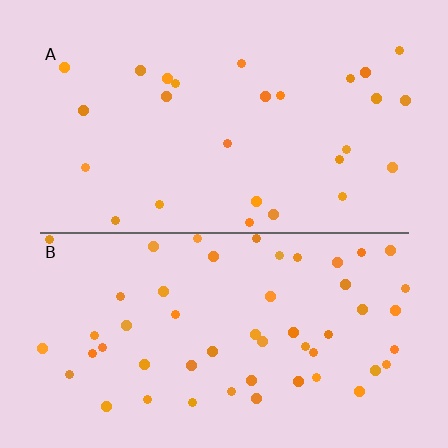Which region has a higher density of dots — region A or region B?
B (the bottom).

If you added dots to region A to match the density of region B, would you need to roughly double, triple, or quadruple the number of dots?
Approximately double.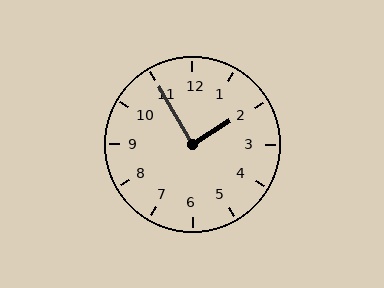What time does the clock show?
1:55.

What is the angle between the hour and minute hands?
Approximately 88 degrees.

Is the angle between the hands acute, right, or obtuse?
It is right.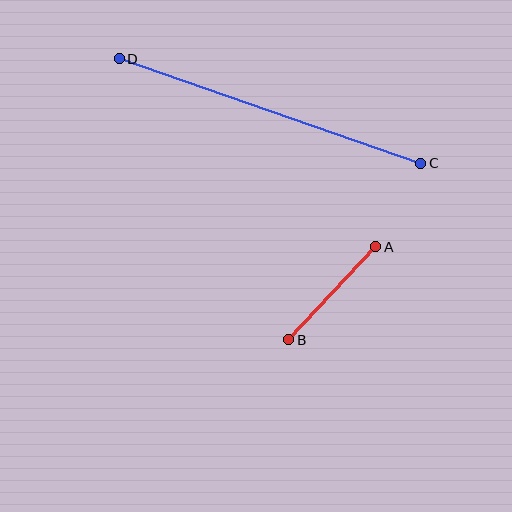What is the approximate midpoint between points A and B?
The midpoint is at approximately (332, 293) pixels.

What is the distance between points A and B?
The distance is approximately 127 pixels.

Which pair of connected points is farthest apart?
Points C and D are farthest apart.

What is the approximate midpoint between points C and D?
The midpoint is at approximately (270, 111) pixels.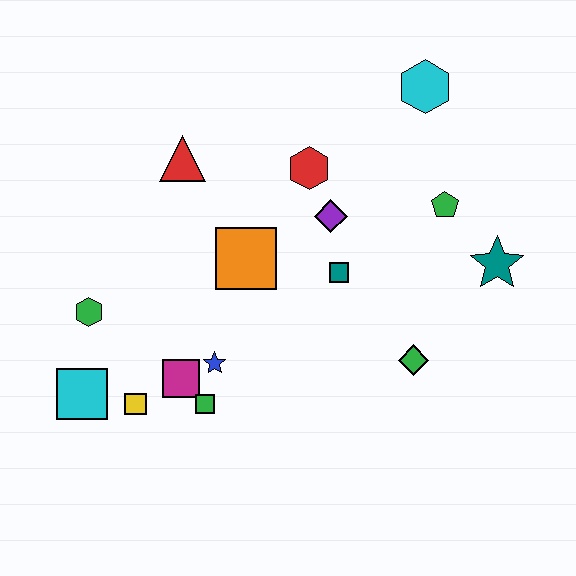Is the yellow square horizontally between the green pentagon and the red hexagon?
No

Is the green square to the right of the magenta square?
Yes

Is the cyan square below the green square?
No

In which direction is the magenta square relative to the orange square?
The magenta square is below the orange square.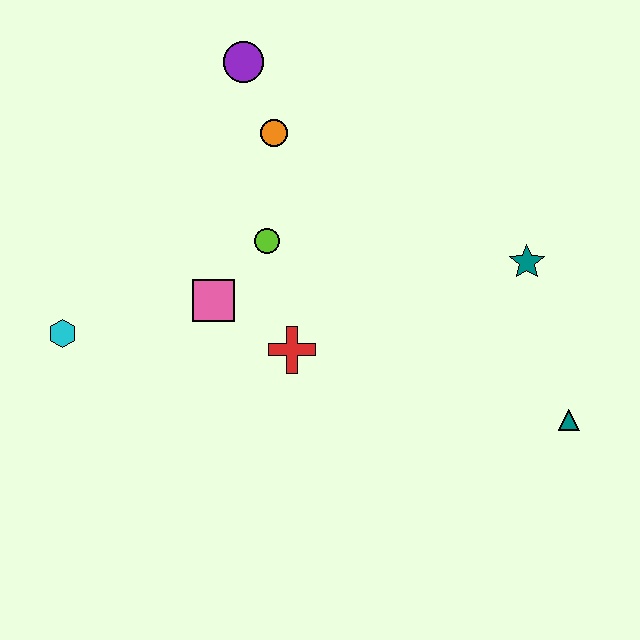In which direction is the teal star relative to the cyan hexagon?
The teal star is to the right of the cyan hexagon.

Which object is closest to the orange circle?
The purple circle is closest to the orange circle.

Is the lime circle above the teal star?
Yes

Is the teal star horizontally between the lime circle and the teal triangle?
Yes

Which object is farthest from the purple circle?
The teal triangle is farthest from the purple circle.